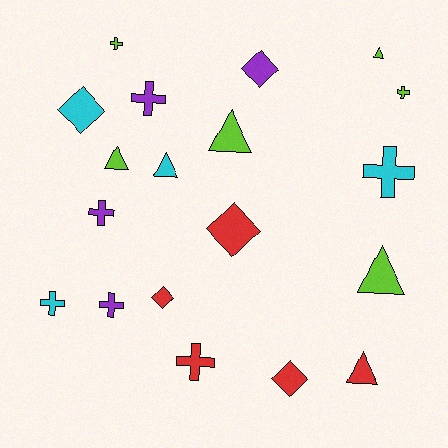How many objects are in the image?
There are 19 objects.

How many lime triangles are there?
There are 4 lime triangles.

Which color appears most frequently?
Lime, with 6 objects.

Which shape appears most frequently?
Cross, with 8 objects.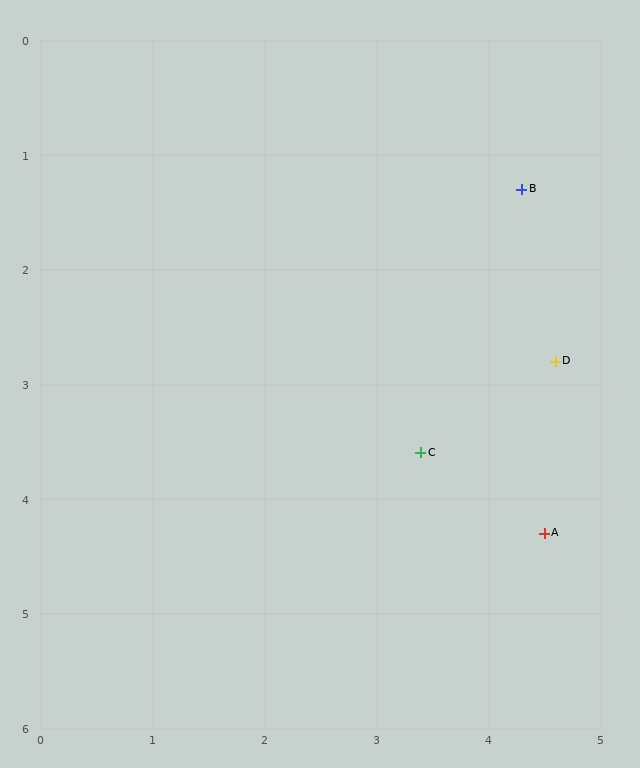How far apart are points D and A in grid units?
Points D and A are about 1.5 grid units apart.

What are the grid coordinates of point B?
Point B is at approximately (4.3, 1.3).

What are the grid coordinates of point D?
Point D is at approximately (4.6, 2.8).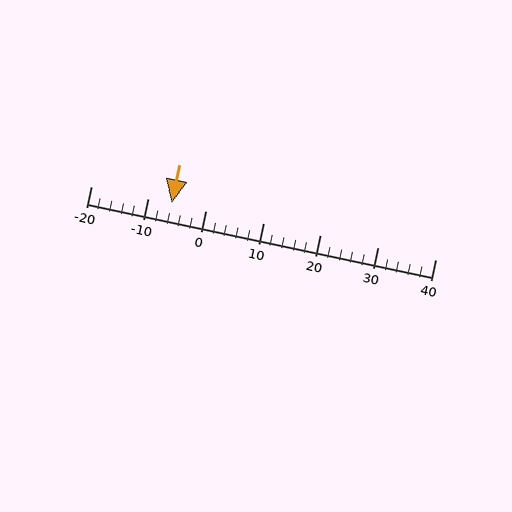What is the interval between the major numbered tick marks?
The major tick marks are spaced 10 units apart.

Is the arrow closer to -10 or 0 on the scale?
The arrow is closer to -10.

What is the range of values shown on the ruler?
The ruler shows values from -20 to 40.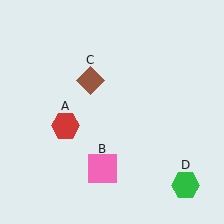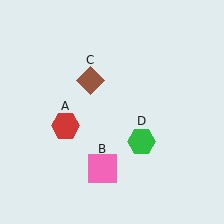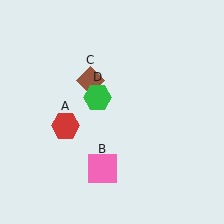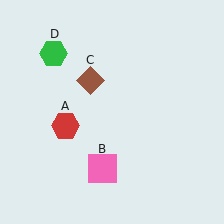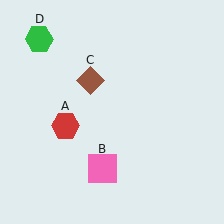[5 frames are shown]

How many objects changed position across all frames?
1 object changed position: green hexagon (object D).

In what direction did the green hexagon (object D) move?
The green hexagon (object D) moved up and to the left.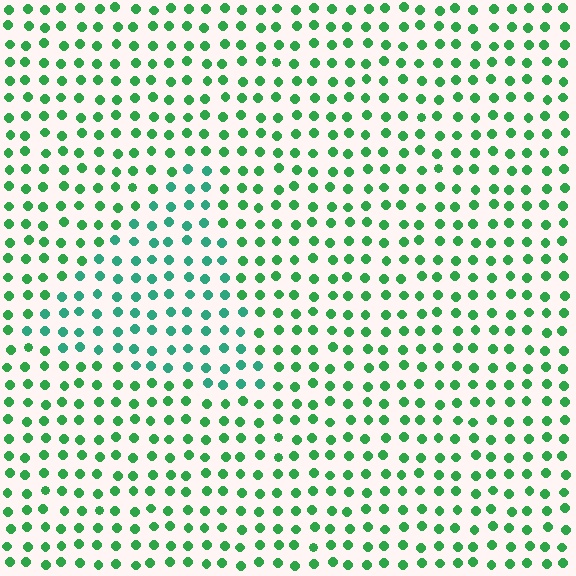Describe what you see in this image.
The image is filled with small green elements in a uniform arrangement. A triangle-shaped region is visible where the elements are tinted to a slightly different hue, forming a subtle color boundary.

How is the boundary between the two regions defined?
The boundary is defined purely by a slight shift in hue (about 28 degrees). Spacing, size, and orientation are identical on both sides.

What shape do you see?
I see a triangle.